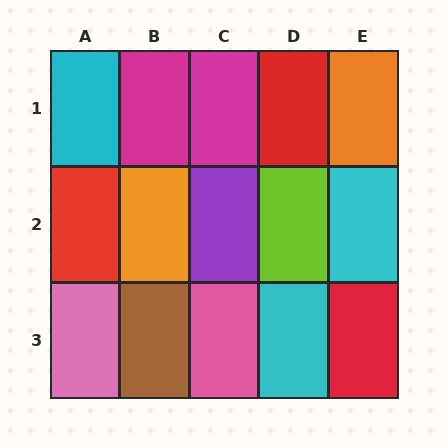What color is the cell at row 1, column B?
Magenta.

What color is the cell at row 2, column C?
Purple.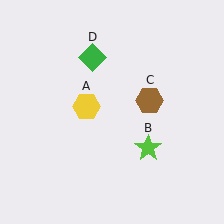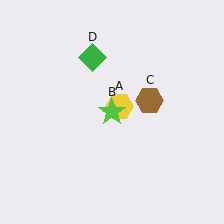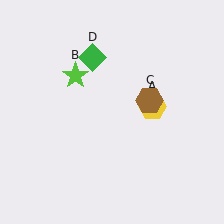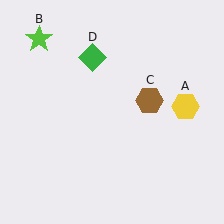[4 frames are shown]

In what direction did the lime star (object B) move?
The lime star (object B) moved up and to the left.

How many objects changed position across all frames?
2 objects changed position: yellow hexagon (object A), lime star (object B).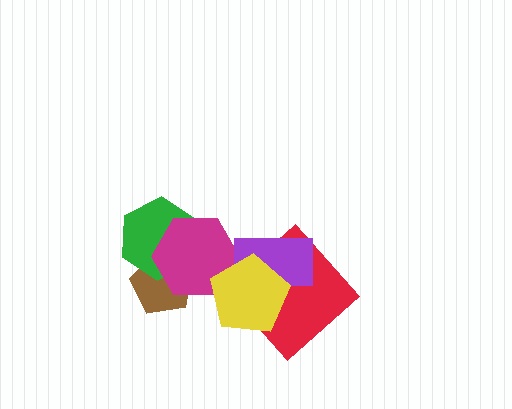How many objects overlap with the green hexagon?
2 objects overlap with the green hexagon.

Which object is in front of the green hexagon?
The magenta hexagon is in front of the green hexagon.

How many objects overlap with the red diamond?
2 objects overlap with the red diamond.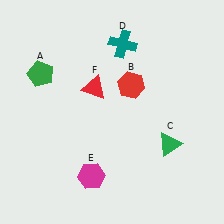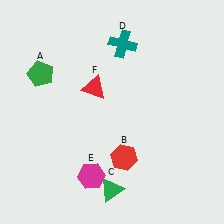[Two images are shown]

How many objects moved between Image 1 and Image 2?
2 objects moved between the two images.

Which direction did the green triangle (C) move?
The green triangle (C) moved left.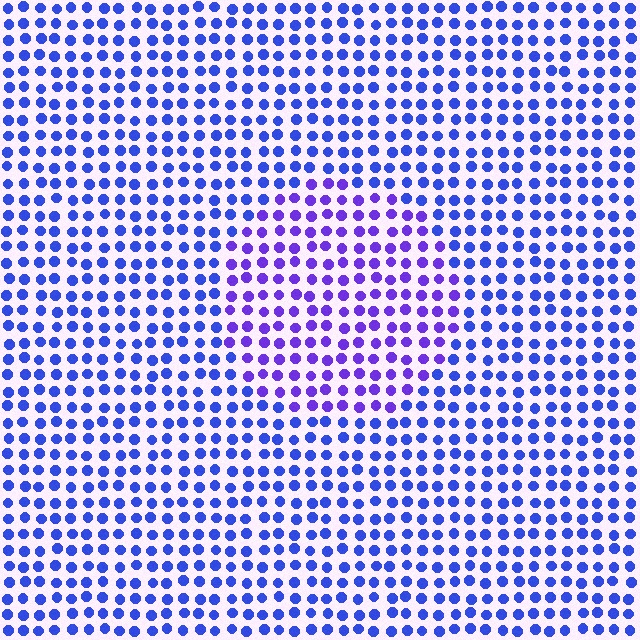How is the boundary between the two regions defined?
The boundary is defined purely by a slight shift in hue (about 30 degrees). Spacing, size, and orientation are identical on both sides.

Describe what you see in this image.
The image is filled with small blue elements in a uniform arrangement. A circle-shaped region is visible where the elements are tinted to a slightly different hue, forming a subtle color boundary.